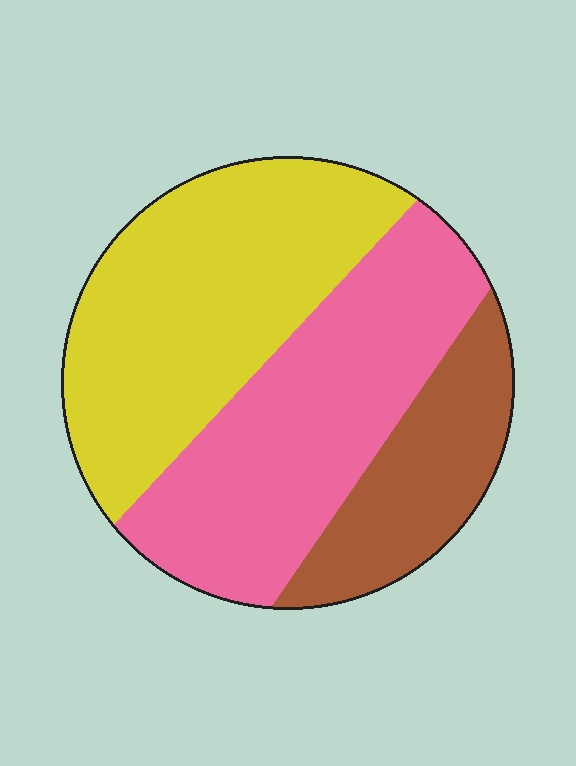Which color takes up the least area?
Brown, at roughly 20%.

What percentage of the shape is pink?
Pink covers 39% of the shape.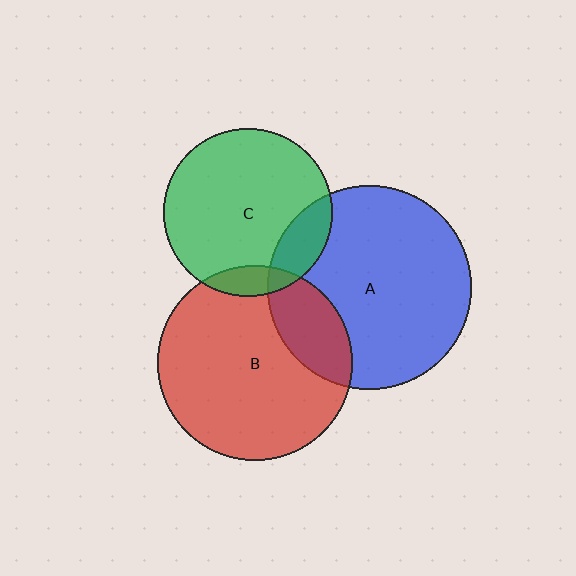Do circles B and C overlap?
Yes.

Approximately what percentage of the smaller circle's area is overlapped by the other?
Approximately 10%.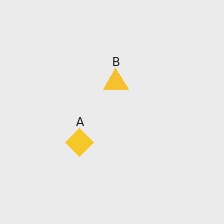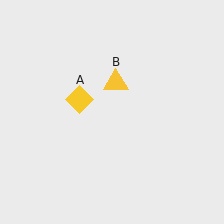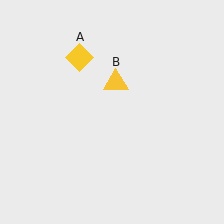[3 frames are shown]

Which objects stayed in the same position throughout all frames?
Yellow triangle (object B) remained stationary.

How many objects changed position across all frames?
1 object changed position: yellow diamond (object A).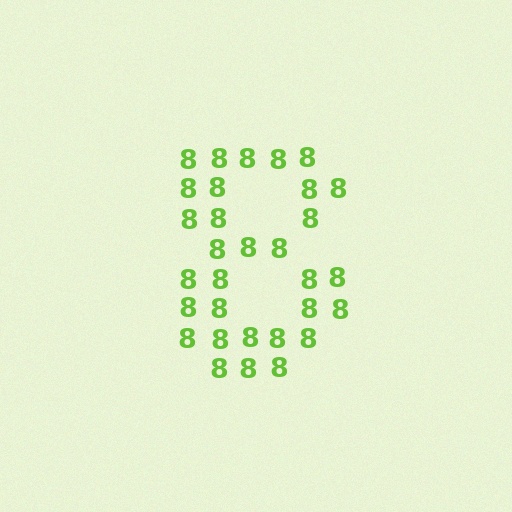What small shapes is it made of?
It is made of small digit 8's.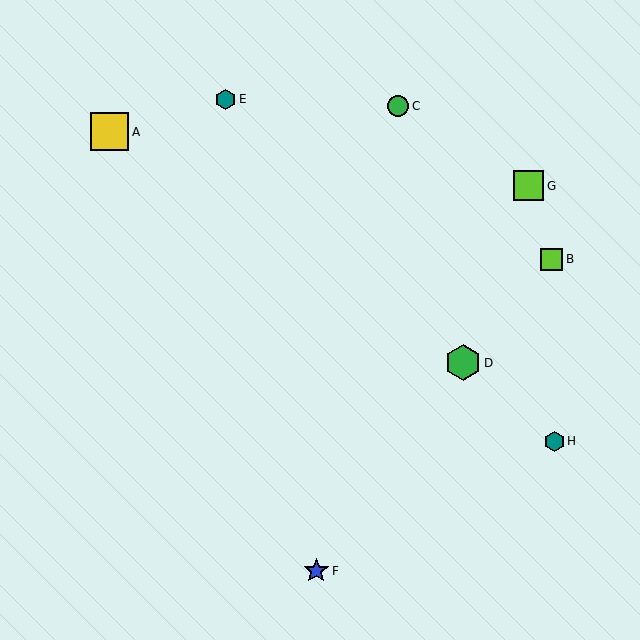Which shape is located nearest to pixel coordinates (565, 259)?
The lime square (labeled B) at (552, 259) is nearest to that location.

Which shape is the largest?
The yellow square (labeled A) is the largest.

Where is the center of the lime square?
The center of the lime square is at (529, 186).